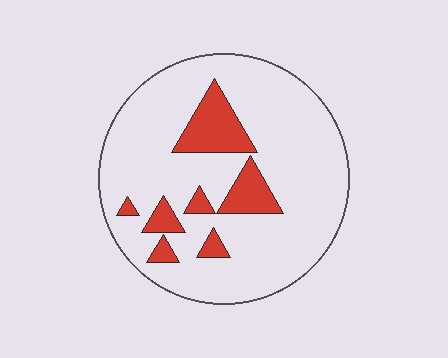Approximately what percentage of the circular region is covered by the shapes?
Approximately 15%.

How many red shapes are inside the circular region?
7.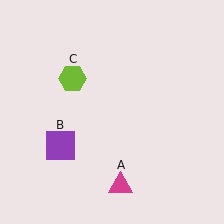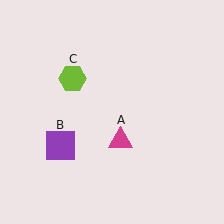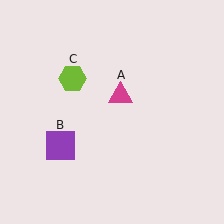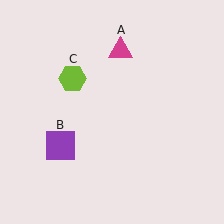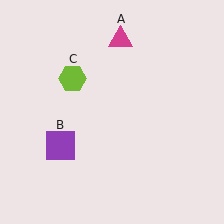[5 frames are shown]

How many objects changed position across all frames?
1 object changed position: magenta triangle (object A).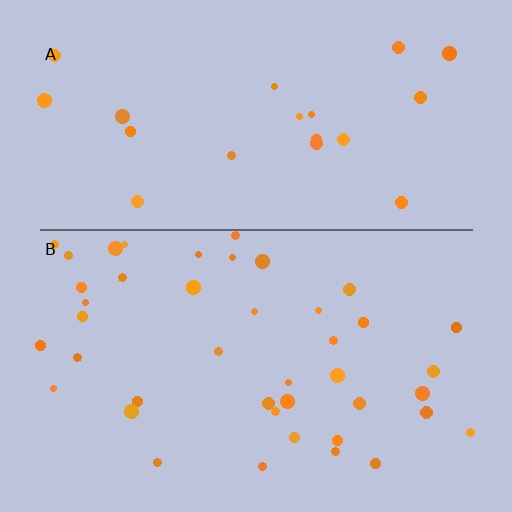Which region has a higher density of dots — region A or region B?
B (the bottom).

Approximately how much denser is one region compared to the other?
Approximately 2.0× — region B over region A.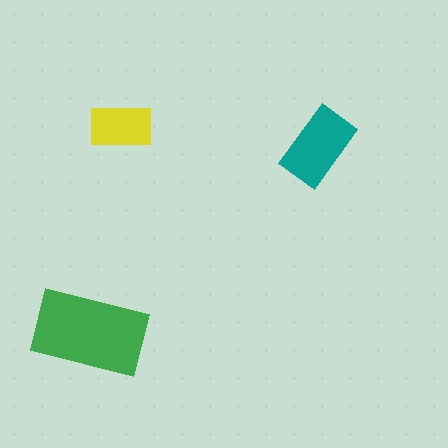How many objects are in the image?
There are 3 objects in the image.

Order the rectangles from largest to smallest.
the green one, the teal one, the yellow one.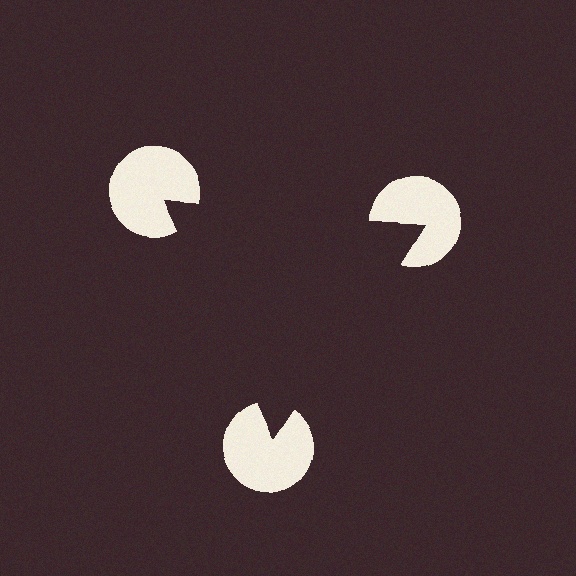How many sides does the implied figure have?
3 sides.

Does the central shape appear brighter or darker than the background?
It typically appears slightly darker than the background, even though no actual brightness change is drawn.